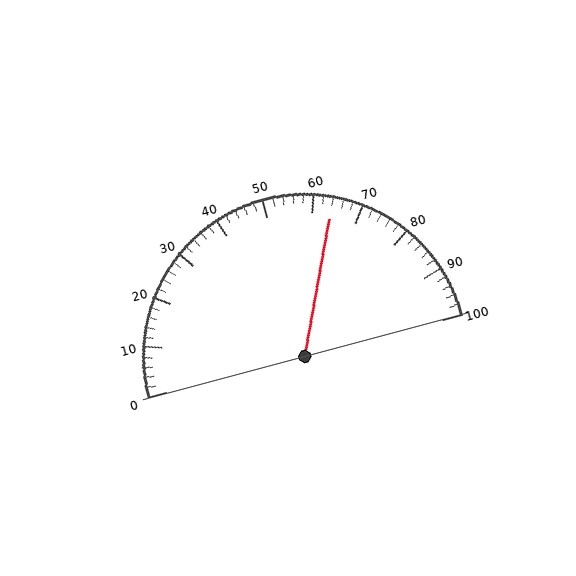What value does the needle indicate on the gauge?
The needle indicates approximately 64.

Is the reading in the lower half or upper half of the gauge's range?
The reading is in the upper half of the range (0 to 100).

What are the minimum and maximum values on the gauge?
The gauge ranges from 0 to 100.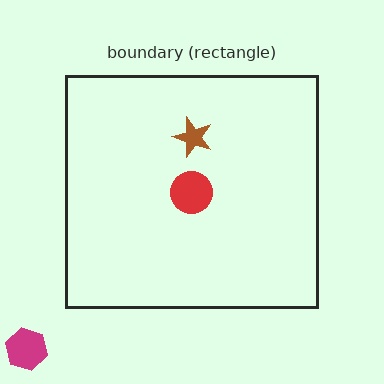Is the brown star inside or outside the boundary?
Inside.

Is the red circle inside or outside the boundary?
Inside.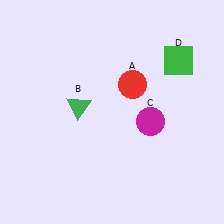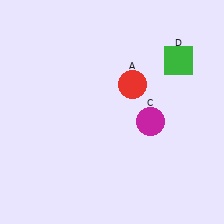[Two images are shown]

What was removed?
The green triangle (B) was removed in Image 2.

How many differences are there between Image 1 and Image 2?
There is 1 difference between the two images.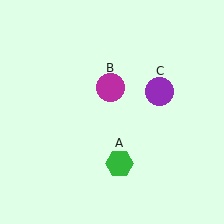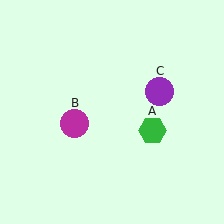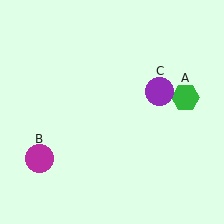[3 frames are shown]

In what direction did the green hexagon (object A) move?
The green hexagon (object A) moved up and to the right.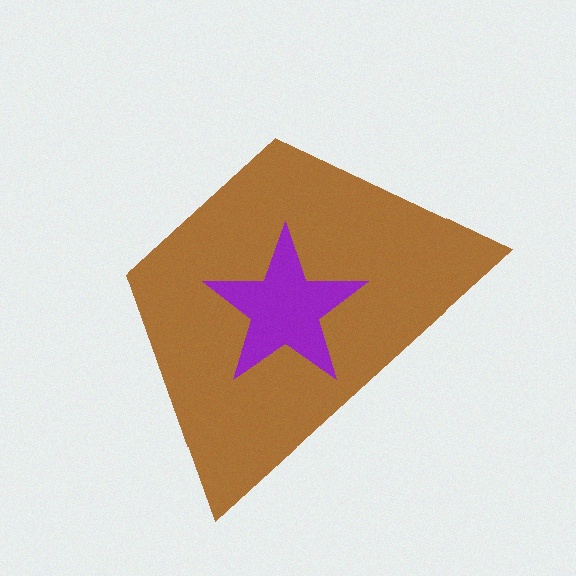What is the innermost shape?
The purple star.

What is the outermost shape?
The brown trapezoid.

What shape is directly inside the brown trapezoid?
The purple star.